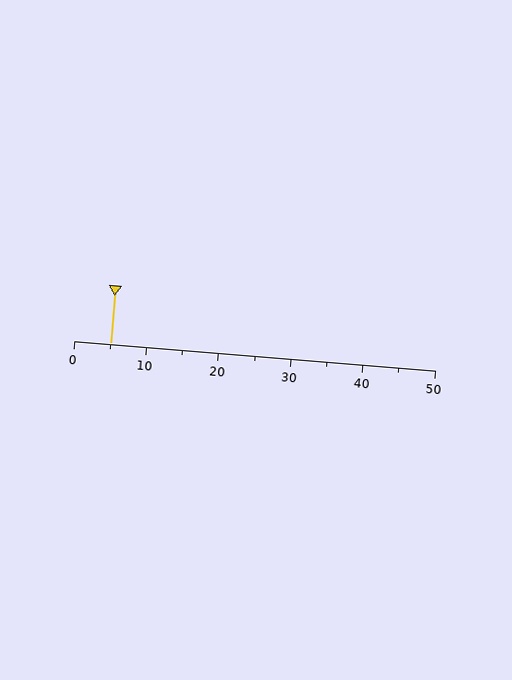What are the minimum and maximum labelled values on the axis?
The axis runs from 0 to 50.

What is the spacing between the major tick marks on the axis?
The major ticks are spaced 10 apart.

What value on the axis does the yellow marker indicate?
The marker indicates approximately 5.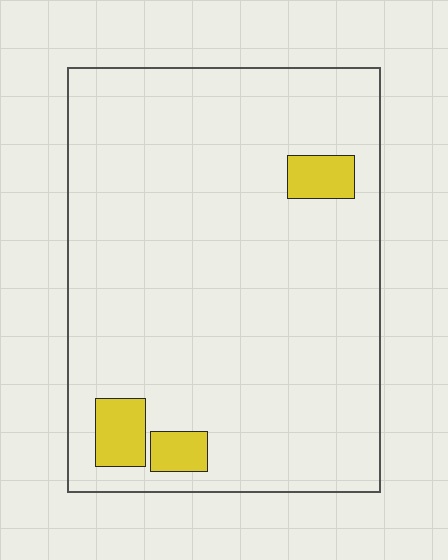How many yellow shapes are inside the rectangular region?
3.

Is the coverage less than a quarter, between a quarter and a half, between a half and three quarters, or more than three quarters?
Less than a quarter.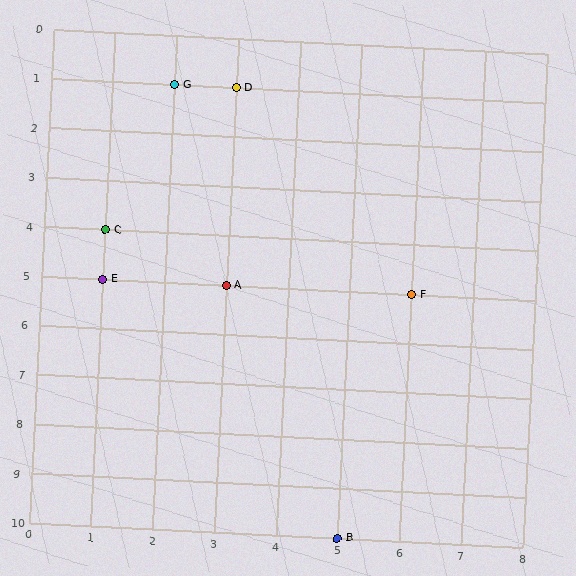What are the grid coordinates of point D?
Point D is at grid coordinates (3, 1).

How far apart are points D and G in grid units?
Points D and G are 1 column apart.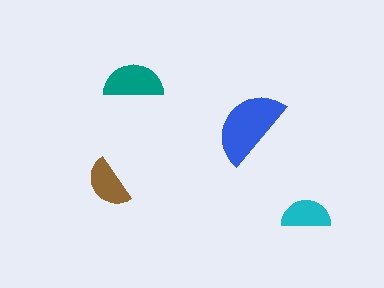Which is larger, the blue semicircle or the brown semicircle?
The blue one.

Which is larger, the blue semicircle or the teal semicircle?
The blue one.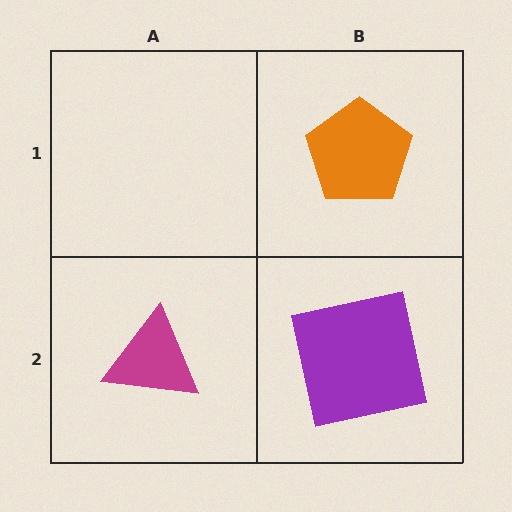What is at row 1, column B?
An orange pentagon.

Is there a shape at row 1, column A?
No, that cell is empty.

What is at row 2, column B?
A purple square.